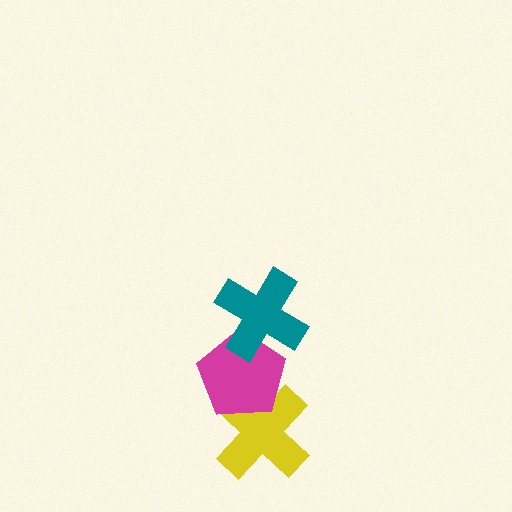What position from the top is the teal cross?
The teal cross is 1st from the top.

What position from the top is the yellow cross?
The yellow cross is 3rd from the top.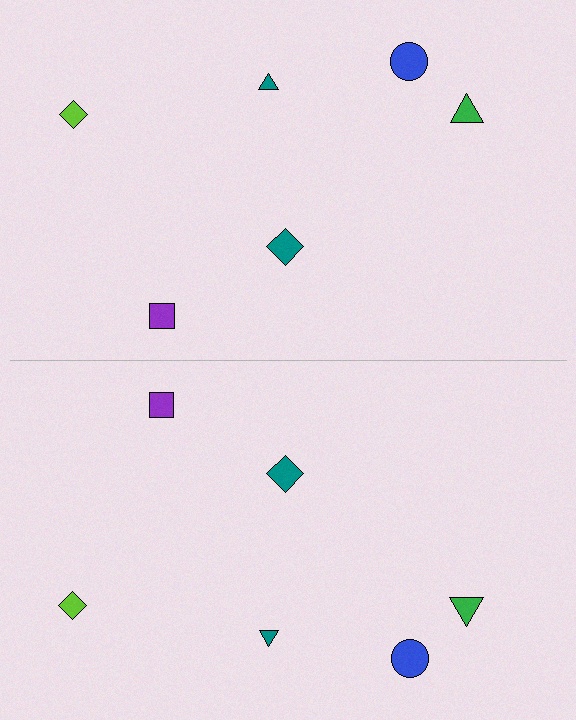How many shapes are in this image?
There are 12 shapes in this image.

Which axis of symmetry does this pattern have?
The pattern has a horizontal axis of symmetry running through the center of the image.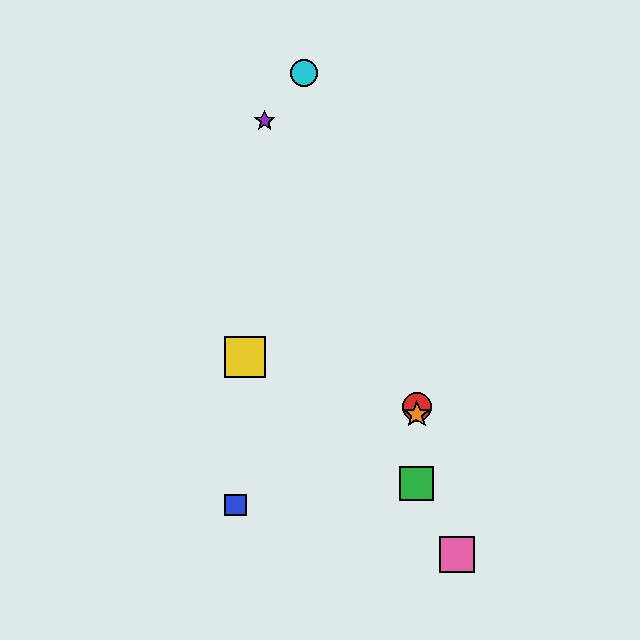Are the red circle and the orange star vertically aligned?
Yes, both are at x≈417.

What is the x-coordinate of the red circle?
The red circle is at x≈417.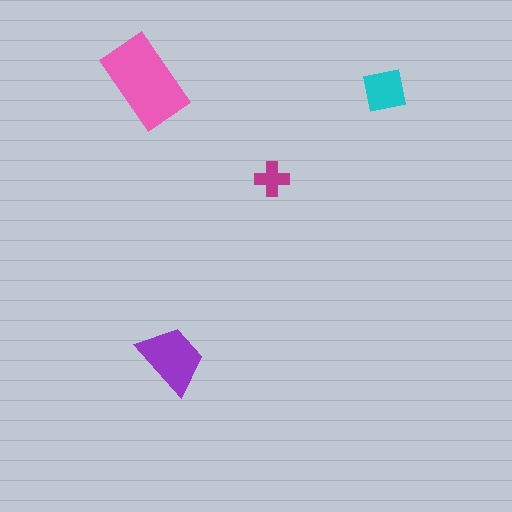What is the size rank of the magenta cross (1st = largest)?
4th.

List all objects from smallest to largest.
The magenta cross, the cyan square, the purple trapezoid, the pink rectangle.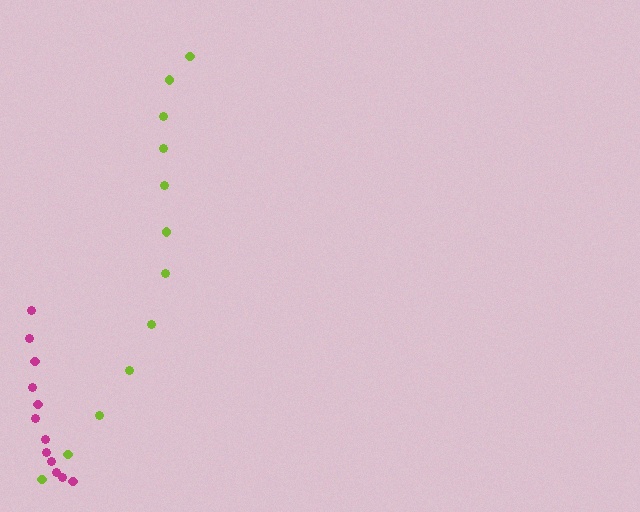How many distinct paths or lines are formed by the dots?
There are 2 distinct paths.